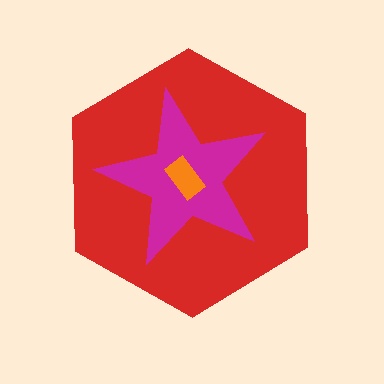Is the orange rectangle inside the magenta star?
Yes.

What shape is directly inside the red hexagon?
The magenta star.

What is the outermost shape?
The red hexagon.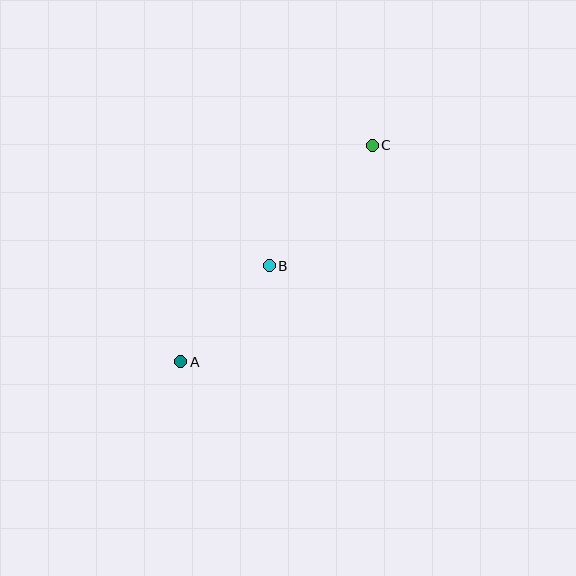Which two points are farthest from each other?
Points A and C are farthest from each other.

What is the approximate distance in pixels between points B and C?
The distance between B and C is approximately 159 pixels.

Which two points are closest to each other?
Points A and B are closest to each other.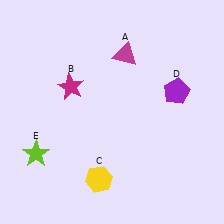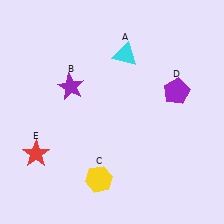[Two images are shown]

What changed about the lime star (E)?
In Image 1, E is lime. In Image 2, it changed to red.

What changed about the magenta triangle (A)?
In Image 1, A is magenta. In Image 2, it changed to cyan.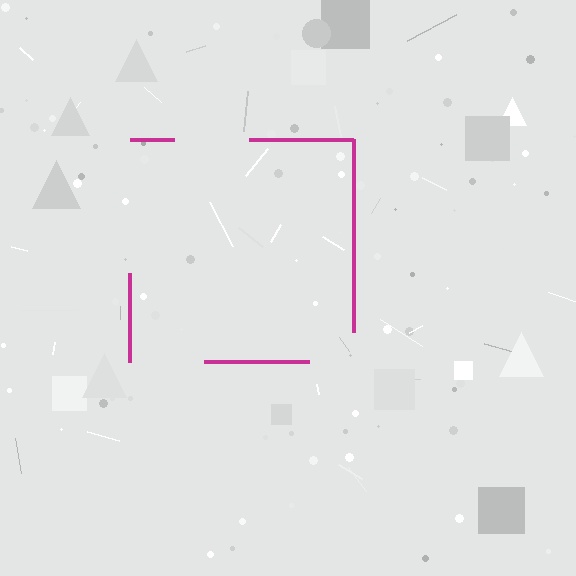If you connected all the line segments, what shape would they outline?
They would outline a square.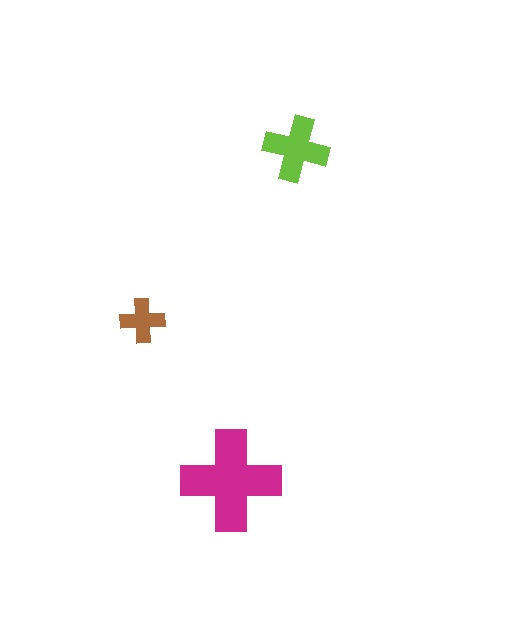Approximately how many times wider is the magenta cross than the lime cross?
About 1.5 times wider.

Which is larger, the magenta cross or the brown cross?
The magenta one.